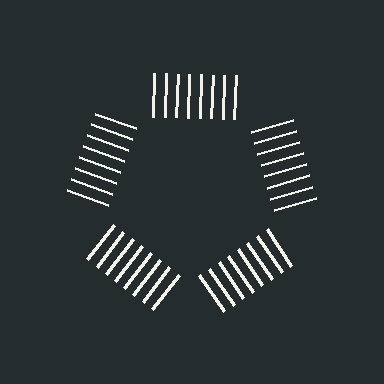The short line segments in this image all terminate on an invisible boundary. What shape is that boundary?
An illusory pentagon — the line segments terminate on its edges but no continuous stroke is drawn.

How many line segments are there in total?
40 — 8 along each of the 5 edges.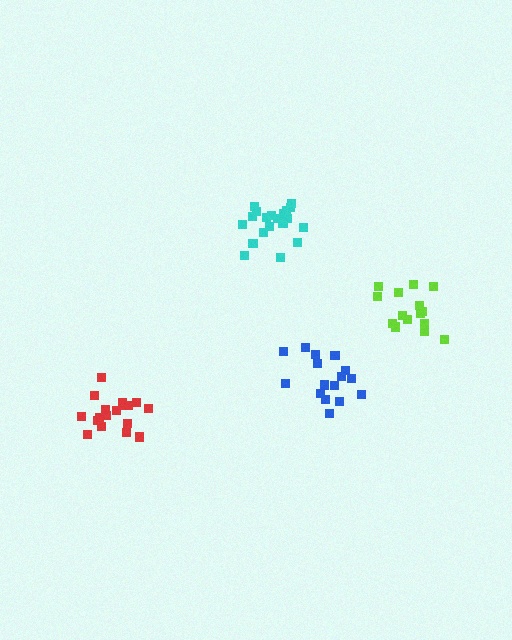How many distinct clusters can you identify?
There are 4 distinct clusters.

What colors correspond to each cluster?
The clusters are colored: lime, cyan, red, blue.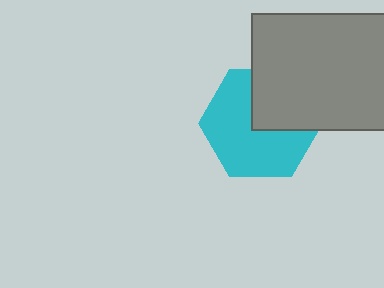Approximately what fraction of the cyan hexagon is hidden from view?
Roughly 35% of the cyan hexagon is hidden behind the gray rectangle.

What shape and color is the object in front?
The object in front is a gray rectangle.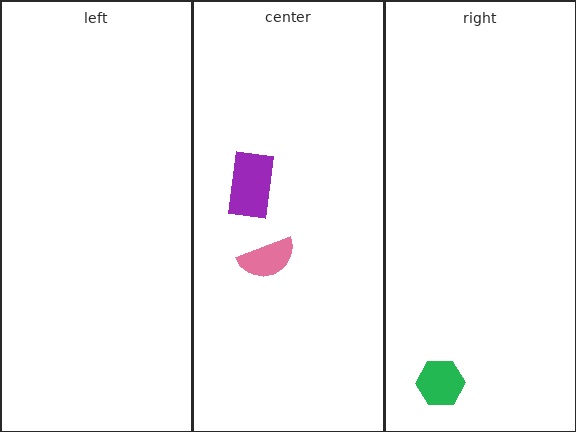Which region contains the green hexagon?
The right region.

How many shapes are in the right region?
1.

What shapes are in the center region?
The purple rectangle, the pink semicircle.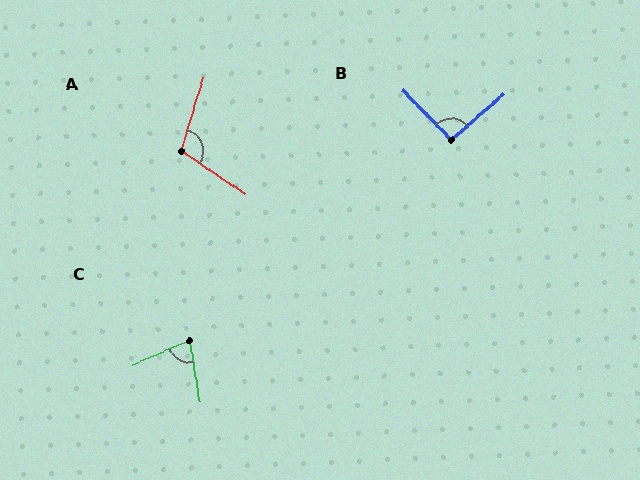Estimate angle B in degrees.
Approximately 94 degrees.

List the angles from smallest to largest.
C (75°), B (94°), A (107°).